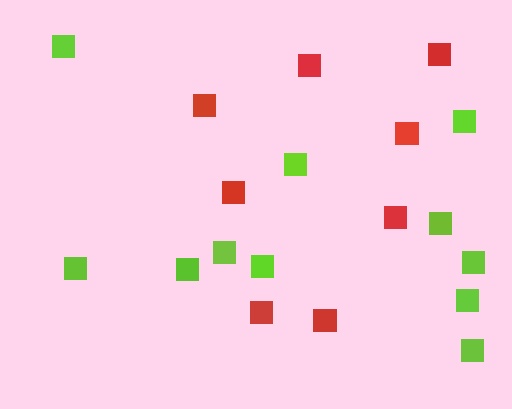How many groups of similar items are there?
There are 2 groups: one group of lime squares (11) and one group of red squares (8).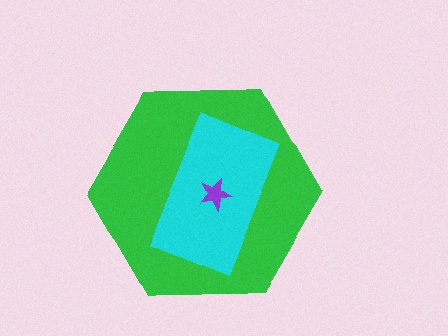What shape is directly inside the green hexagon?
The cyan rectangle.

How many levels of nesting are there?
3.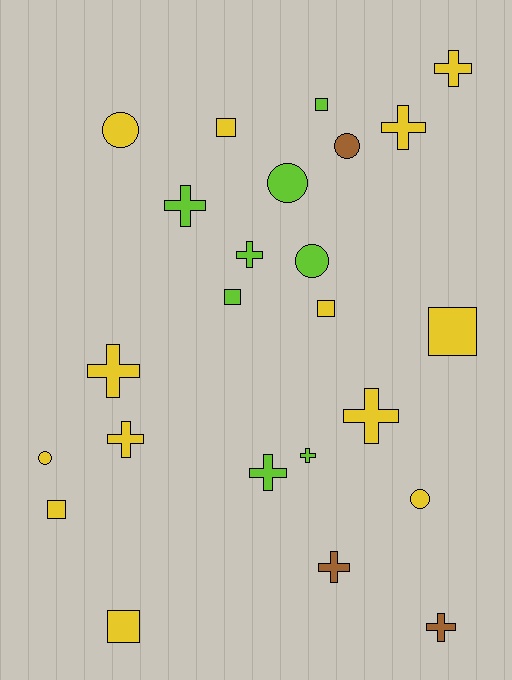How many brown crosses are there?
There are 2 brown crosses.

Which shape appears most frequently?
Cross, with 11 objects.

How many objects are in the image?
There are 24 objects.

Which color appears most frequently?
Yellow, with 13 objects.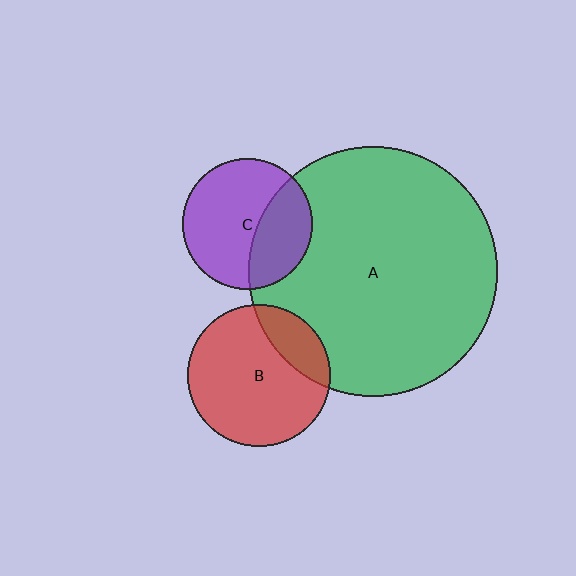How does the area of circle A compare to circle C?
Approximately 3.7 times.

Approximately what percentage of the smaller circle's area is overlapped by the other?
Approximately 20%.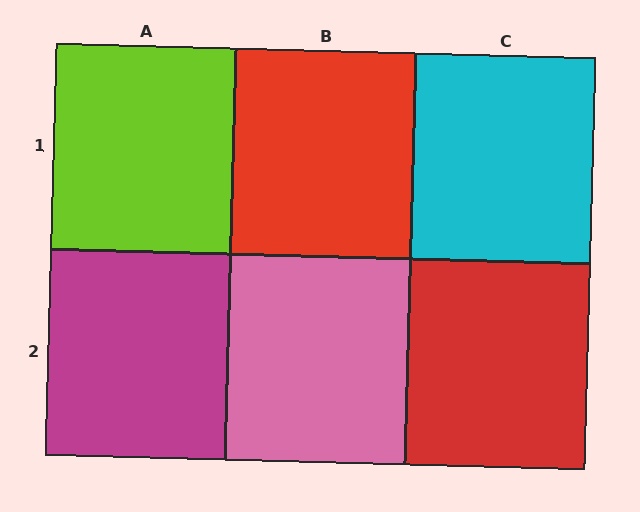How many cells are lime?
1 cell is lime.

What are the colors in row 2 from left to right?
Magenta, pink, red.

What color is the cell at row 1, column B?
Red.